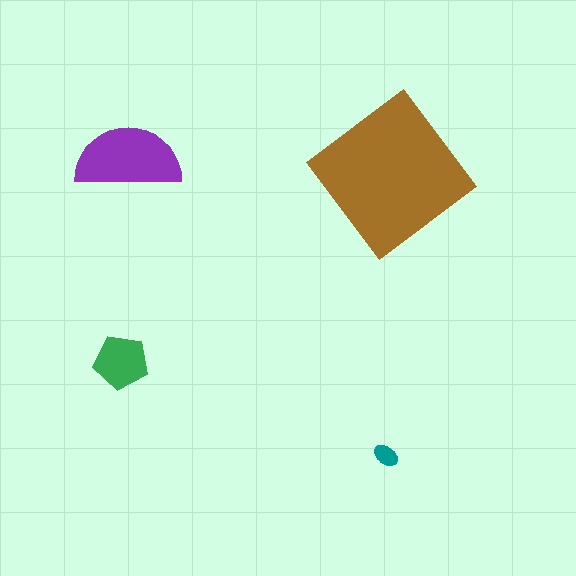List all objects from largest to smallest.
The brown diamond, the purple semicircle, the green pentagon, the teal ellipse.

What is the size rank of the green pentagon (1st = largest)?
3rd.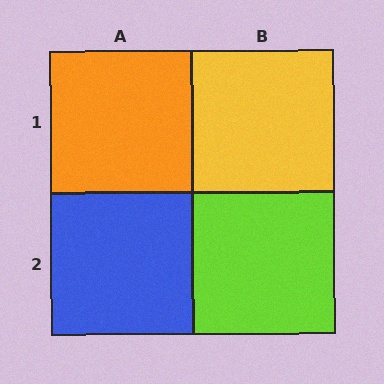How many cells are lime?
1 cell is lime.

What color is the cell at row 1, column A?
Orange.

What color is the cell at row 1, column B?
Yellow.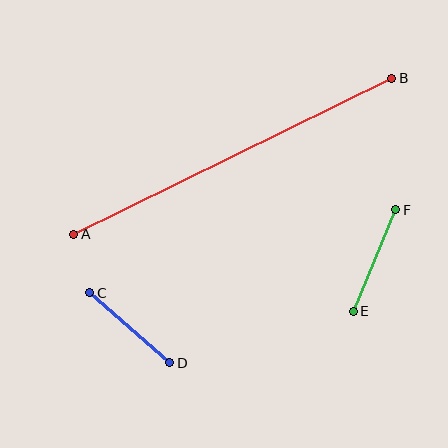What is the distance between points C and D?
The distance is approximately 106 pixels.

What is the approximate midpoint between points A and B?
The midpoint is at approximately (233, 156) pixels.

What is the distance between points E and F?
The distance is approximately 110 pixels.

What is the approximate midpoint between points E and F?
The midpoint is at approximately (374, 261) pixels.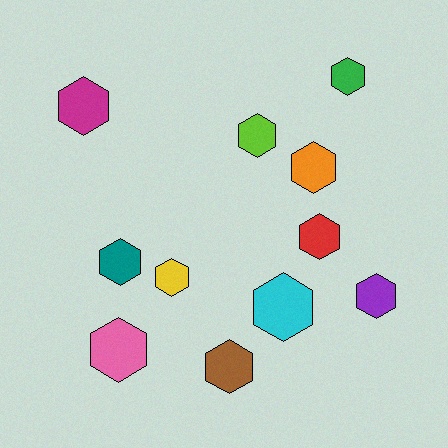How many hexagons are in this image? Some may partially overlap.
There are 11 hexagons.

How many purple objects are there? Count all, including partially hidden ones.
There is 1 purple object.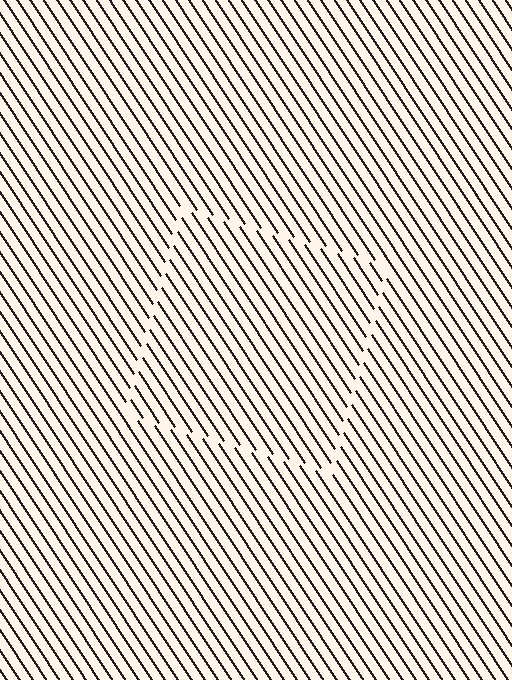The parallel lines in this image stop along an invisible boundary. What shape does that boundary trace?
An illusory square. The interior of the shape contains the same grating, shifted by half a period — the contour is defined by the phase discontinuity where line-ends from the inner and outer gratings abut.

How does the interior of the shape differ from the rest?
The interior of the shape contains the same grating, shifted by half a period — the contour is defined by the phase discontinuity where line-ends from the inner and outer gratings abut.